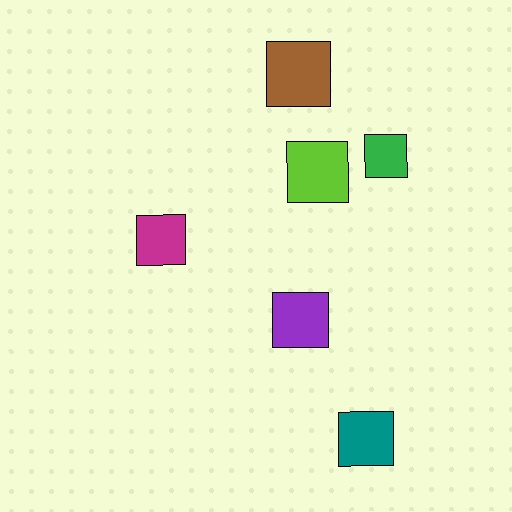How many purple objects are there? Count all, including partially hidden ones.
There is 1 purple object.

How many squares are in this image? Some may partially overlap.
There are 6 squares.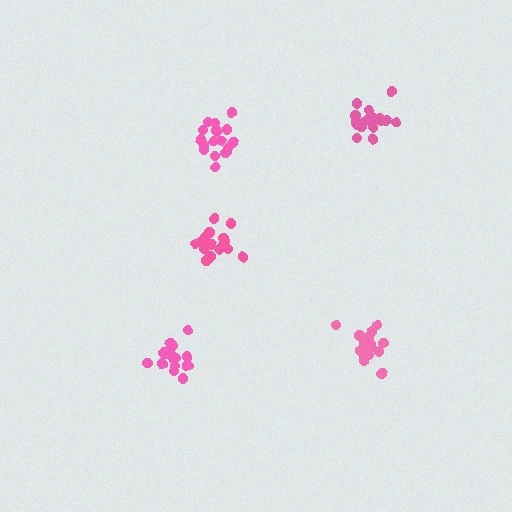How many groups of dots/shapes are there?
There are 5 groups.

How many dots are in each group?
Group 1: 19 dots, Group 2: 18 dots, Group 3: 17 dots, Group 4: 17 dots, Group 5: 19 dots (90 total).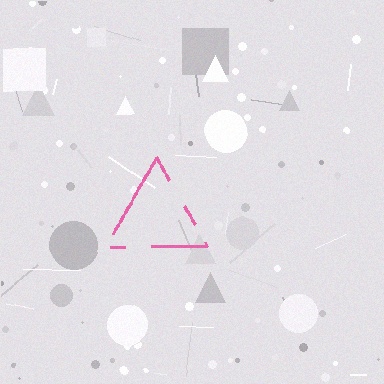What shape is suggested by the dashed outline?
The dashed outline suggests a triangle.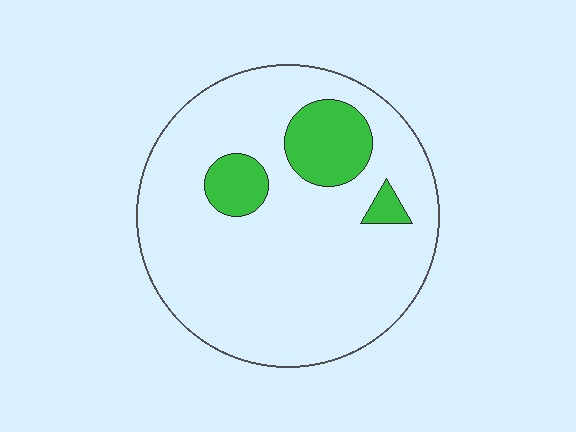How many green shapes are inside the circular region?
3.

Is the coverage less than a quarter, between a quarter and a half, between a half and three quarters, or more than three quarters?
Less than a quarter.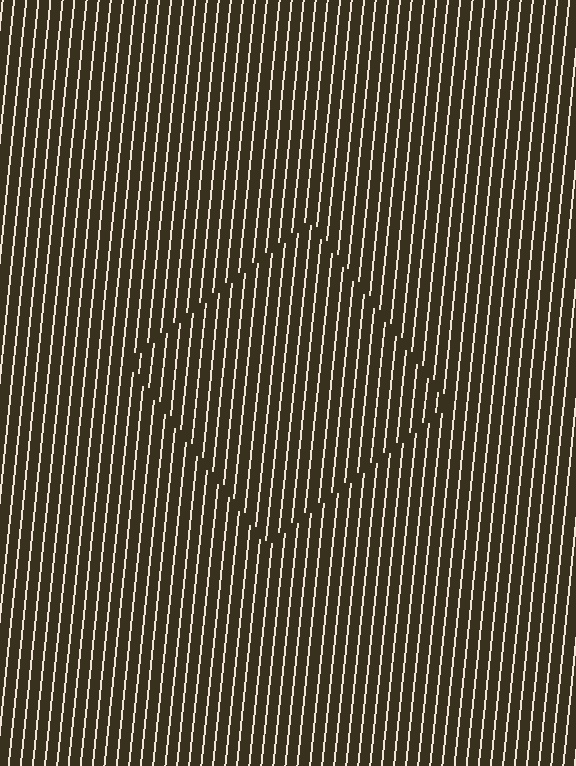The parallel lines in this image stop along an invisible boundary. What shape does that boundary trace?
An illusory square. The interior of the shape contains the same grating, shifted by half a period — the contour is defined by the phase discontinuity where line-ends from the inner and outer gratings abut.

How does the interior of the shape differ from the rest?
The interior of the shape contains the same grating, shifted by half a period — the contour is defined by the phase discontinuity where line-ends from the inner and outer gratings abut.